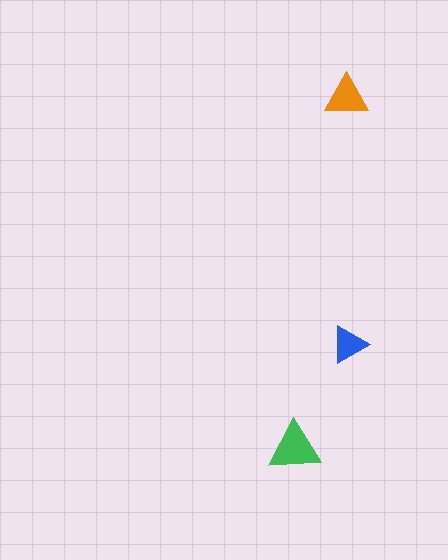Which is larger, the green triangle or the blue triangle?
The green one.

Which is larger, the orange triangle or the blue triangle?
The orange one.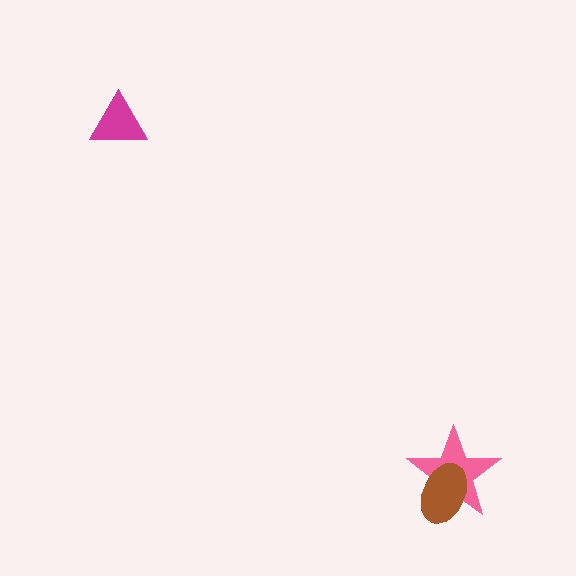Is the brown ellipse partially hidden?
No, no other shape covers it.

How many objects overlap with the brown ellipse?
1 object overlaps with the brown ellipse.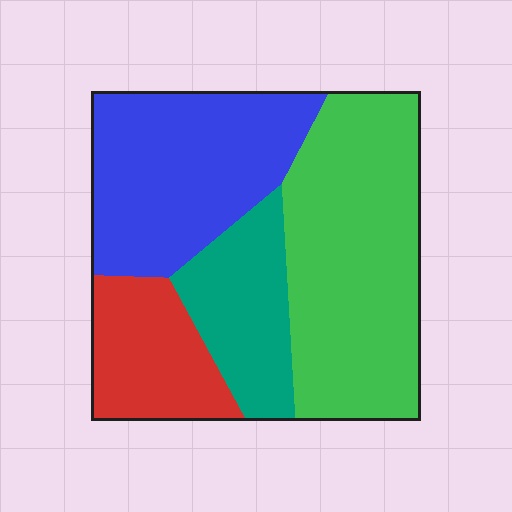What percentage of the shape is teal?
Teal takes up about one sixth (1/6) of the shape.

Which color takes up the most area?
Green, at roughly 40%.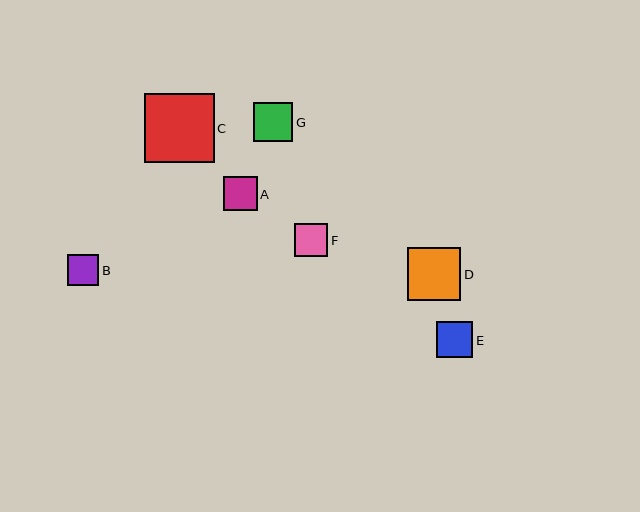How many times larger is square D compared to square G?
Square D is approximately 1.3 times the size of square G.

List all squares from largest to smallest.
From largest to smallest: C, D, G, E, A, F, B.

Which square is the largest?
Square C is the largest with a size of approximately 70 pixels.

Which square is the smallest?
Square B is the smallest with a size of approximately 31 pixels.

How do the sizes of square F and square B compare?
Square F and square B are approximately the same size.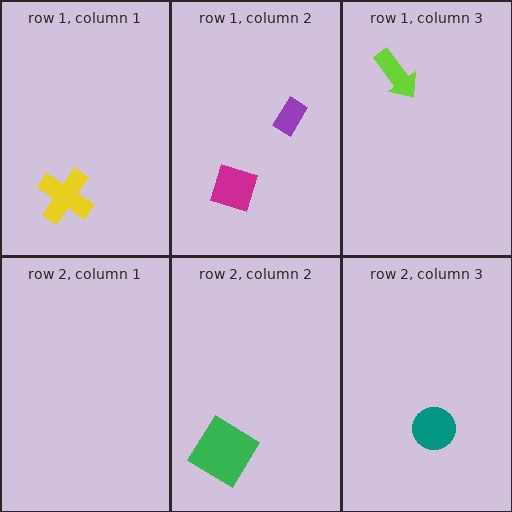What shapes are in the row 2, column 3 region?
The teal circle.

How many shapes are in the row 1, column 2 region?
2.